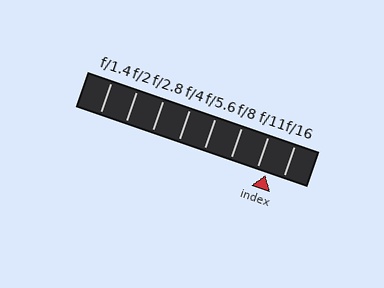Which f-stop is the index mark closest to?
The index mark is closest to f/11.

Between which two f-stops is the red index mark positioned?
The index mark is between f/11 and f/16.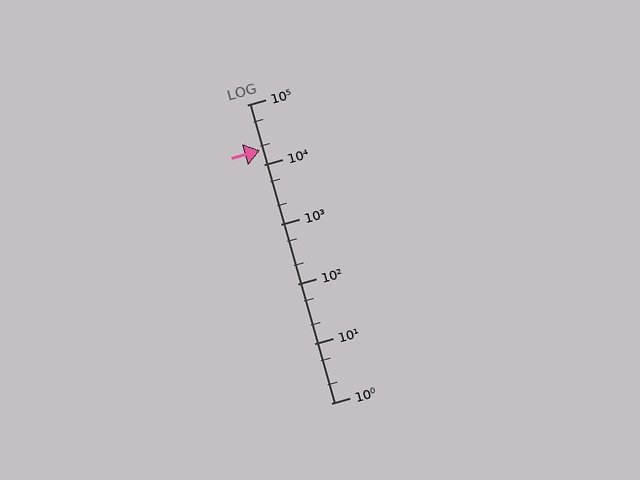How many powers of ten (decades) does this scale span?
The scale spans 5 decades, from 1 to 100000.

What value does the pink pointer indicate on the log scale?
The pointer indicates approximately 17000.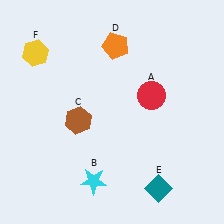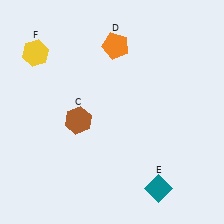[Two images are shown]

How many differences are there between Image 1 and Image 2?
There are 2 differences between the two images.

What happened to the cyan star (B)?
The cyan star (B) was removed in Image 2. It was in the bottom-left area of Image 1.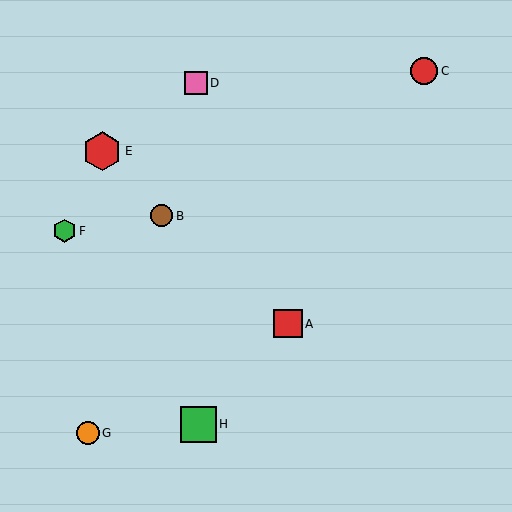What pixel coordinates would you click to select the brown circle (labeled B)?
Click at (162, 216) to select the brown circle B.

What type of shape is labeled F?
Shape F is a green hexagon.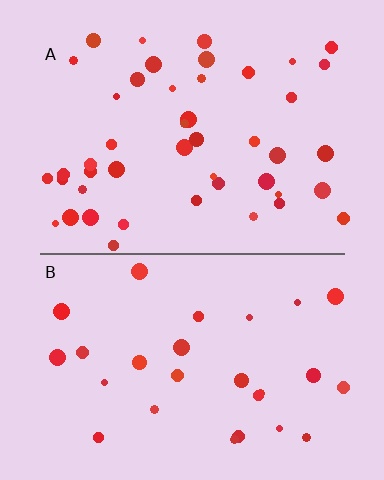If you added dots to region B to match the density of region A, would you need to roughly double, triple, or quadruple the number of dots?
Approximately double.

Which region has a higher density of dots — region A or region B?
A (the top).